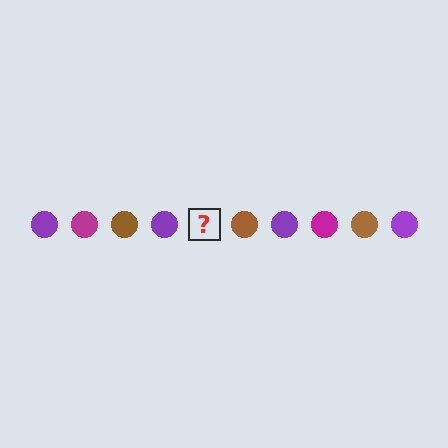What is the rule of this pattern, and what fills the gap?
The rule is that the pattern cycles through purple, magenta, brown circles. The gap should be filled with a magenta circle.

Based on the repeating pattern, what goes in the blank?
The blank should be a magenta circle.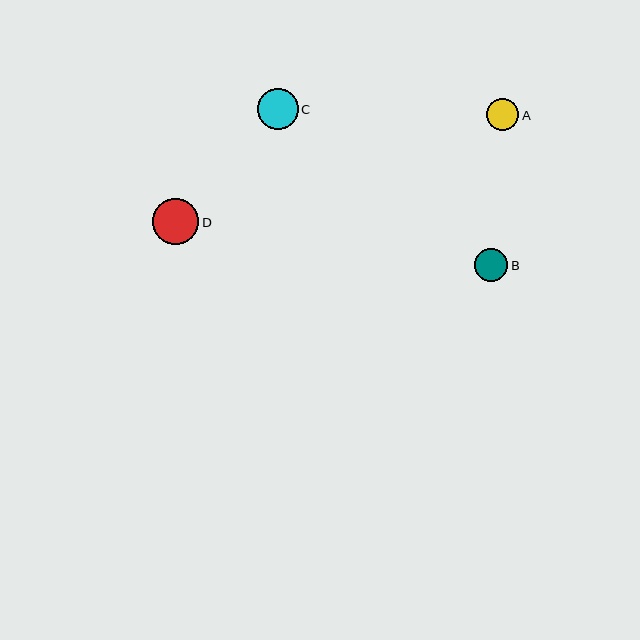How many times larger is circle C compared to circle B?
Circle C is approximately 1.2 times the size of circle B.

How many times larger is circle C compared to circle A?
Circle C is approximately 1.3 times the size of circle A.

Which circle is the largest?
Circle D is the largest with a size of approximately 46 pixels.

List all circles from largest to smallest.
From largest to smallest: D, C, B, A.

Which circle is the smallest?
Circle A is the smallest with a size of approximately 32 pixels.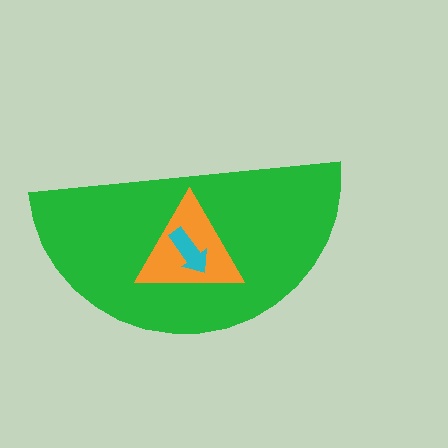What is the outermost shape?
The green semicircle.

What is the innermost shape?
The cyan arrow.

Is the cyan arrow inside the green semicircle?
Yes.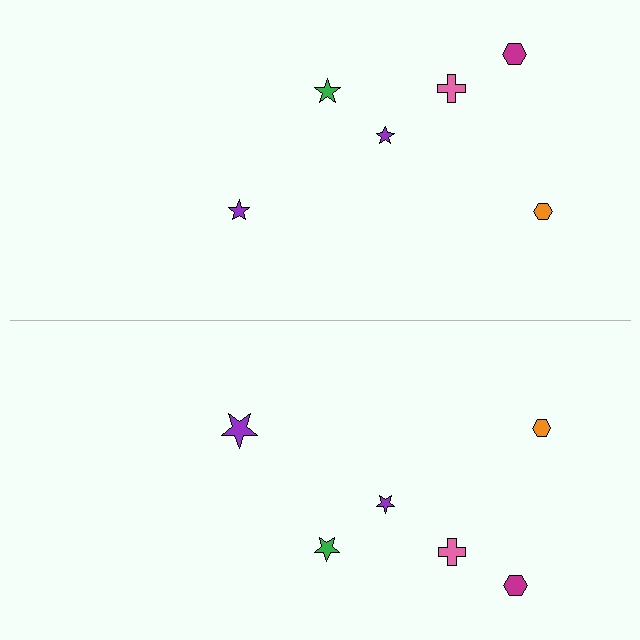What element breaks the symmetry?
The purple star on the bottom side has a different size than its mirror counterpart.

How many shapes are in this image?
There are 12 shapes in this image.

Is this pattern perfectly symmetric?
No, the pattern is not perfectly symmetric. The purple star on the bottom side has a different size than its mirror counterpart.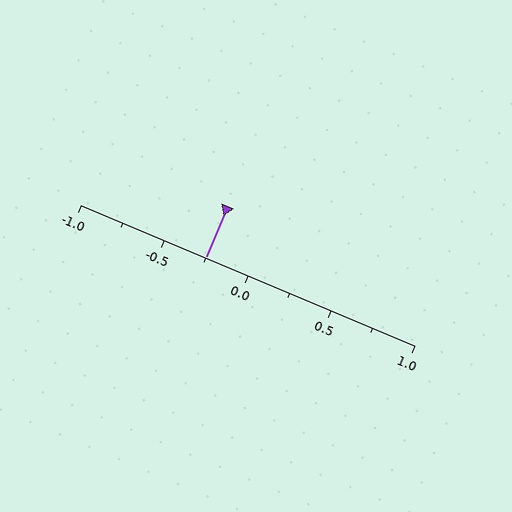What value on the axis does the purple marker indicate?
The marker indicates approximately -0.25.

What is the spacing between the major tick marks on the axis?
The major ticks are spaced 0.5 apart.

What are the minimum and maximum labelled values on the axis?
The axis runs from -1.0 to 1.0.